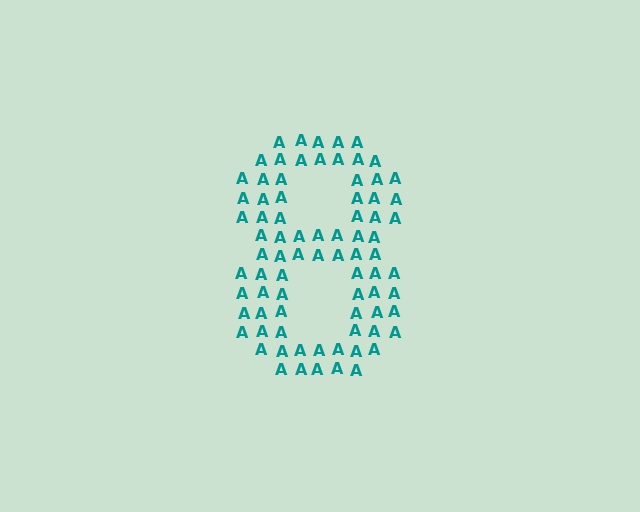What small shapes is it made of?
It is made of small letter A's.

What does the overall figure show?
The overall figure shows the digit 8.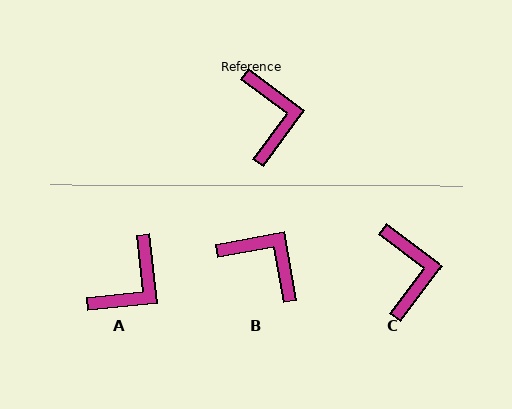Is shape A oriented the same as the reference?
No, it is off by about 47 degrees.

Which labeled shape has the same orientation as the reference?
C.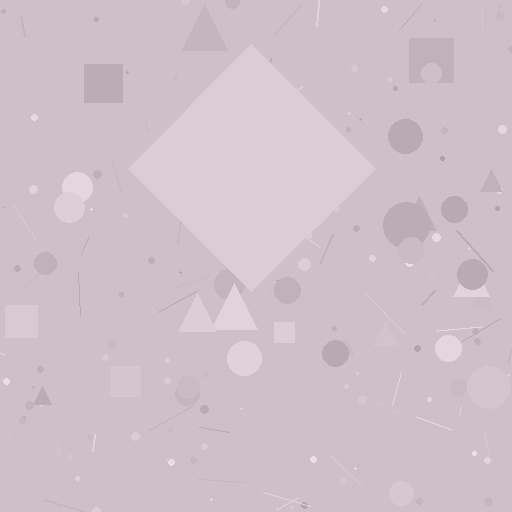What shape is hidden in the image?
A diamond is hidden in the image.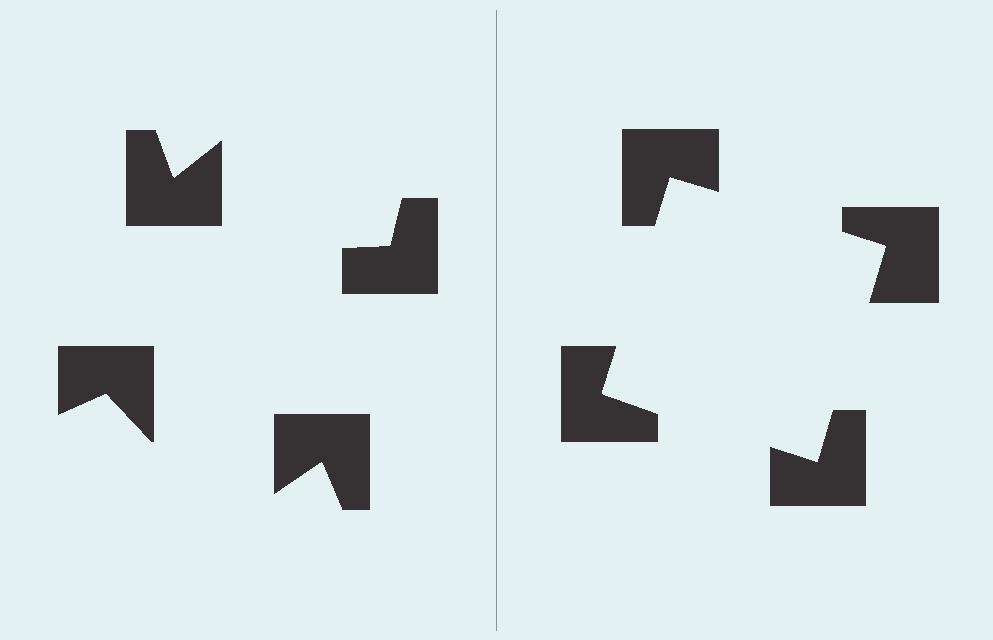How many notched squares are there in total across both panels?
8 — 4 on each side.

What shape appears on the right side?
An illusory square.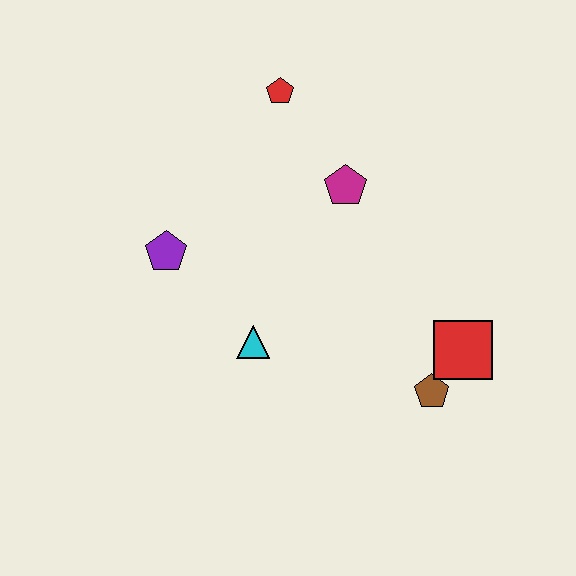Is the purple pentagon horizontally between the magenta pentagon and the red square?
No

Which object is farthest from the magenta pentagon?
The brown pentagon is farthest from the magenta pentagon.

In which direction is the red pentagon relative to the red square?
The red pentagon is above the red square.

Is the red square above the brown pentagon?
Yes